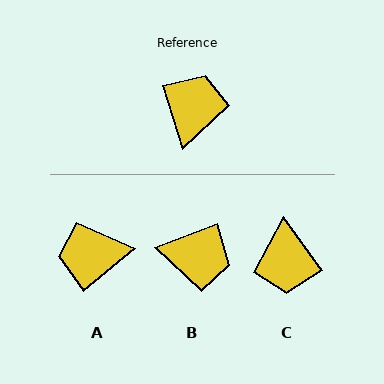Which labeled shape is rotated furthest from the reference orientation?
C, about 161 degrees away.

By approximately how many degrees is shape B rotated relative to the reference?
Approximately 86 degrees clockwise.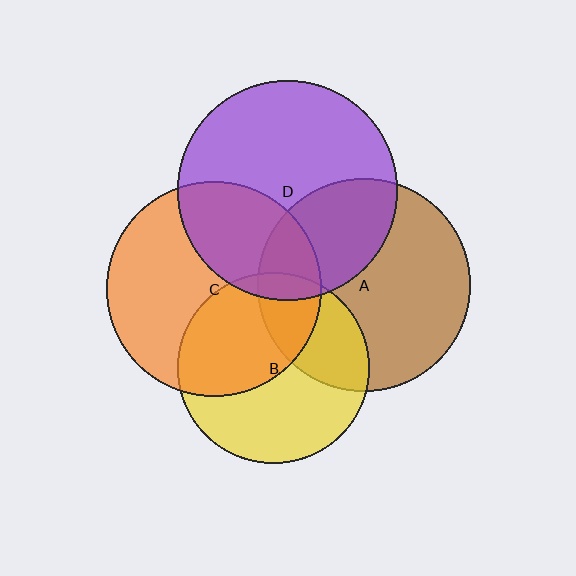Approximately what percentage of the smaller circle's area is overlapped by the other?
Approximately 35%.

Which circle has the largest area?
Circle D (purple).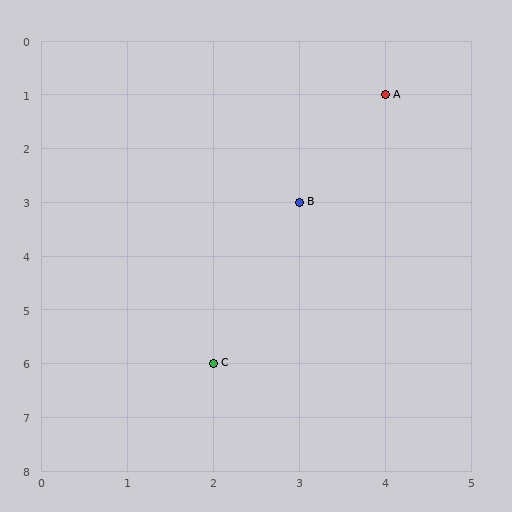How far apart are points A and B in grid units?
Points A and B are 1 column and 2 rows apart (about 2.2 grid units diagonally).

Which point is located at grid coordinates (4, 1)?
Point A is at (4, 1).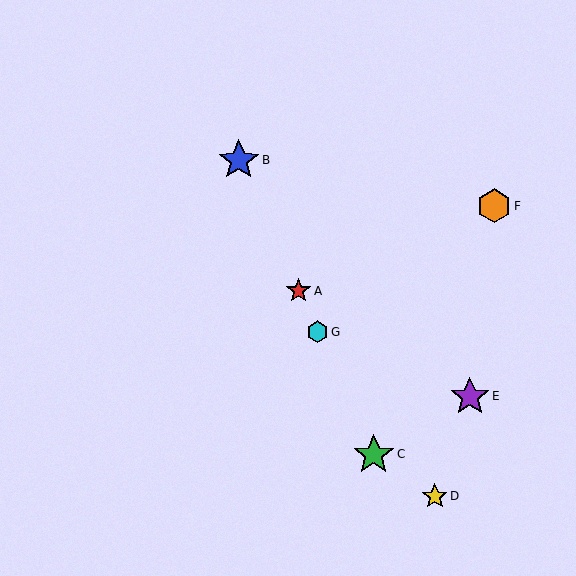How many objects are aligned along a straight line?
4 objects (A, B, C, G) are aligned along a straight line.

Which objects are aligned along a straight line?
Objects A, B, C, G are aligned along a straight line.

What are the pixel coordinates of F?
Object F is at (494, 206).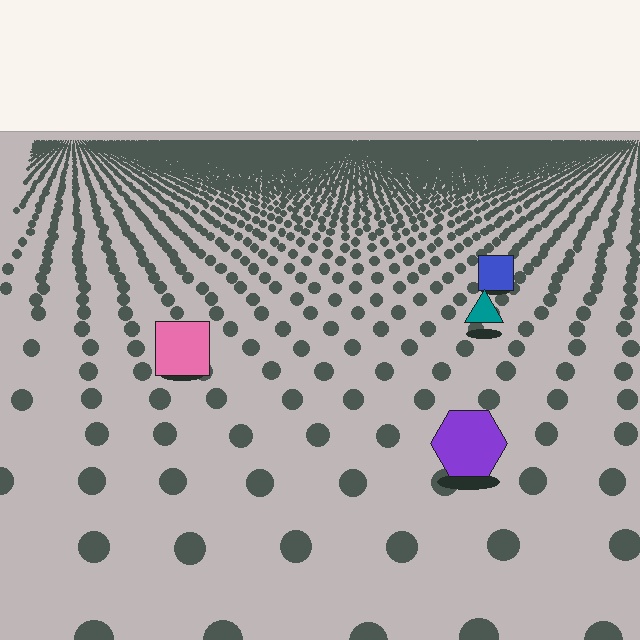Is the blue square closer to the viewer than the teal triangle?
No. The teal triangle is closer — you can tell from the texture gradient: the ground texture is coarser near it.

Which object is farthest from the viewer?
The blue square is farthest from the viewer. It appears smaller and the ground texture around it is denser.